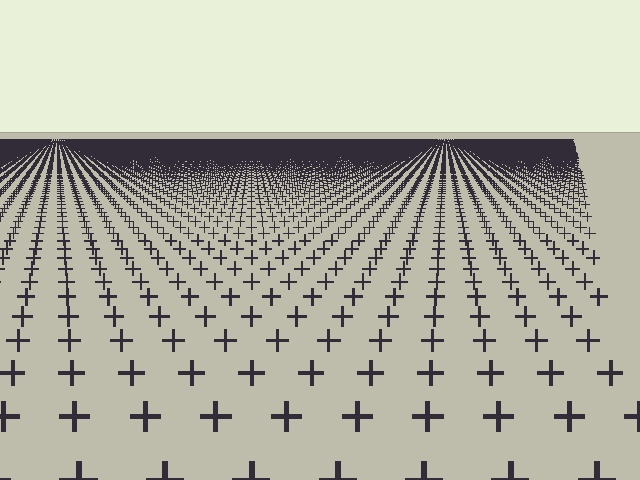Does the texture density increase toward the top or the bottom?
Density increases toward the top.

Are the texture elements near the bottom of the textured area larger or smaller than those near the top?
Larger. Near the bottom, elements are closer to the viewer and appear at a bigger on-screen size.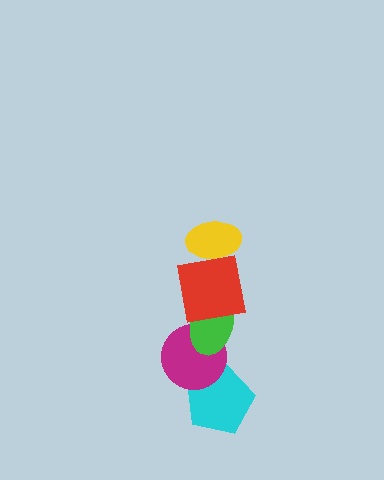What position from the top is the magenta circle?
The magenta circle is 4th from the top.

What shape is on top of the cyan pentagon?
The magenta circle is on top of the cyan pentagon.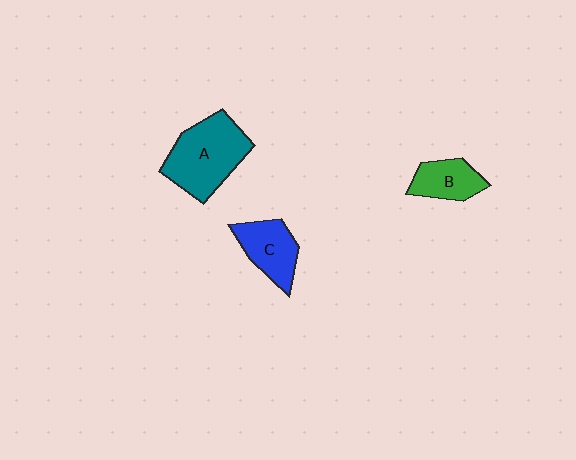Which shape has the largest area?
Shape A (teal).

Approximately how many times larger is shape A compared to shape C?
Approximately 1.6 times.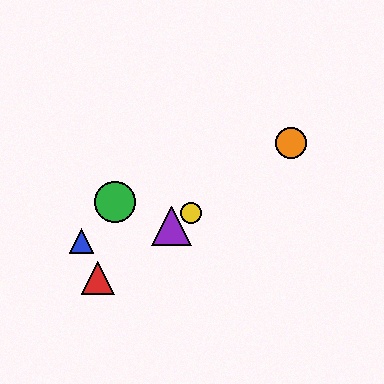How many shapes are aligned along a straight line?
4 shapes (the red triangle, the yellow circle, the purple triangle, the orange circle) are aligned along a straight line.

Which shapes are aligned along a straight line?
The red triangle, the yellow circle, the purple triangle, the orange circle are aligned along a straight line.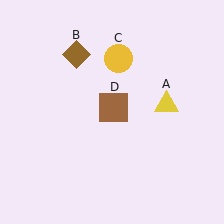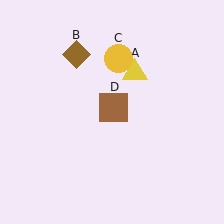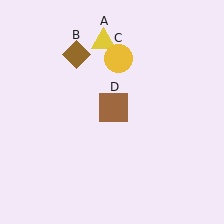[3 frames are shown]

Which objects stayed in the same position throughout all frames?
Brown diamond (object B) and yellow circle (object C) and brown square (object D) remained stationary.